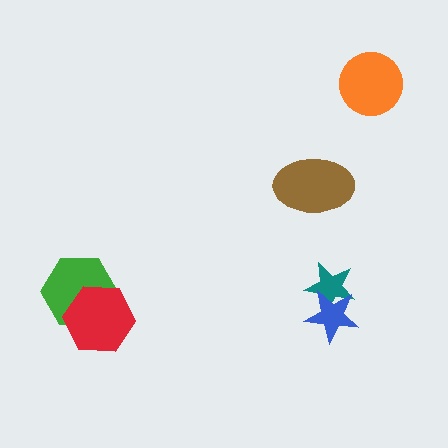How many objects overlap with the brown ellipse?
0 objects overlap with the brown ellipse.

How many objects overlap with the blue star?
1 object overlaps with the blue star.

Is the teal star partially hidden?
Yes, it is partially covered by another shape.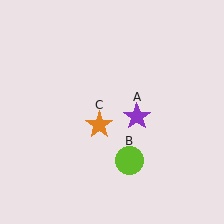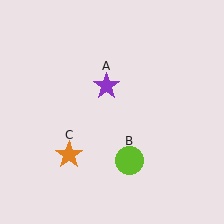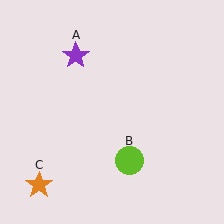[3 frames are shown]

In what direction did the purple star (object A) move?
The purple star (object A) moved up and to the left.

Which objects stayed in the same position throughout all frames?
Lime circle (object B) remained stationary.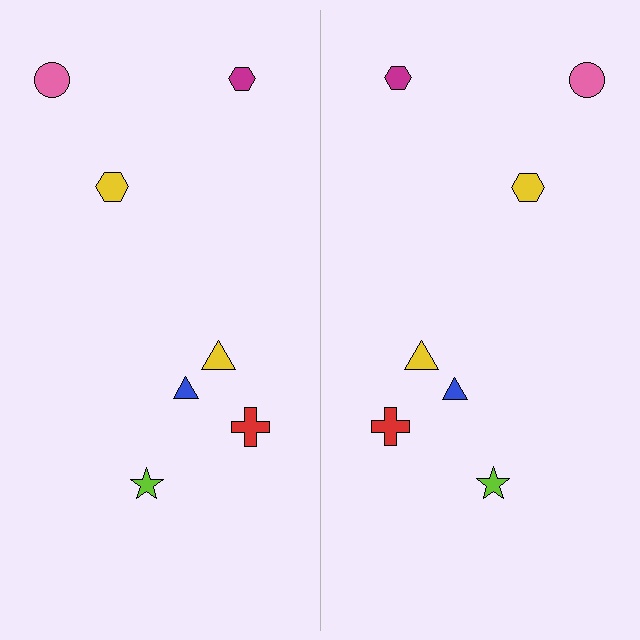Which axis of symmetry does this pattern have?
The pattern has a vertical axis of symmetry running through the center of the image.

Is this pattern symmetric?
Yes, this pattern has bilateral (reflection) symmetry.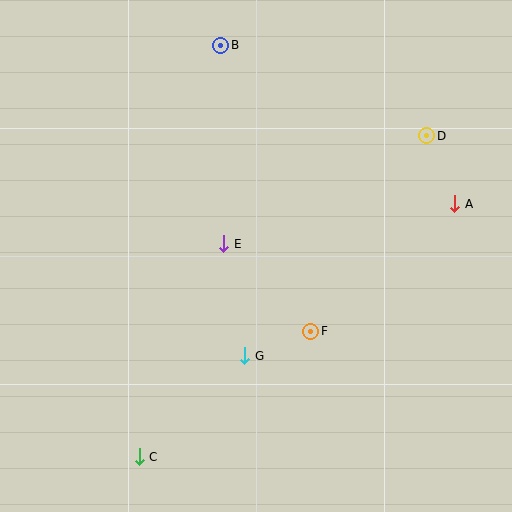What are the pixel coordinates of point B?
Point B is at (221, 45).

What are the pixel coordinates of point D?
Point D is at (427, 136).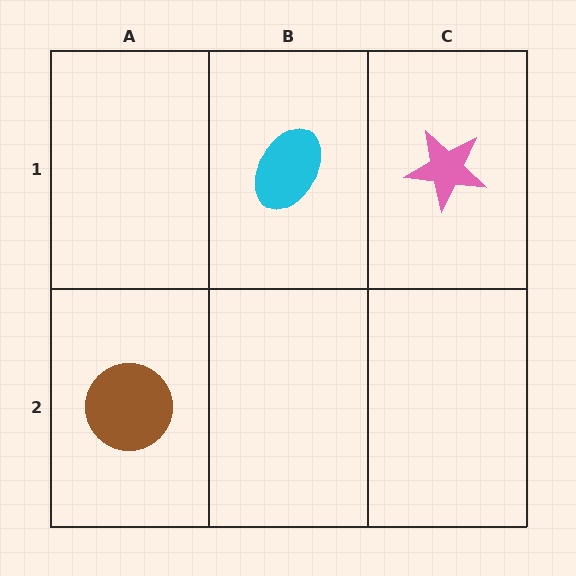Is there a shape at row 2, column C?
No, that cell is empty.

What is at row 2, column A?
A brown circle.